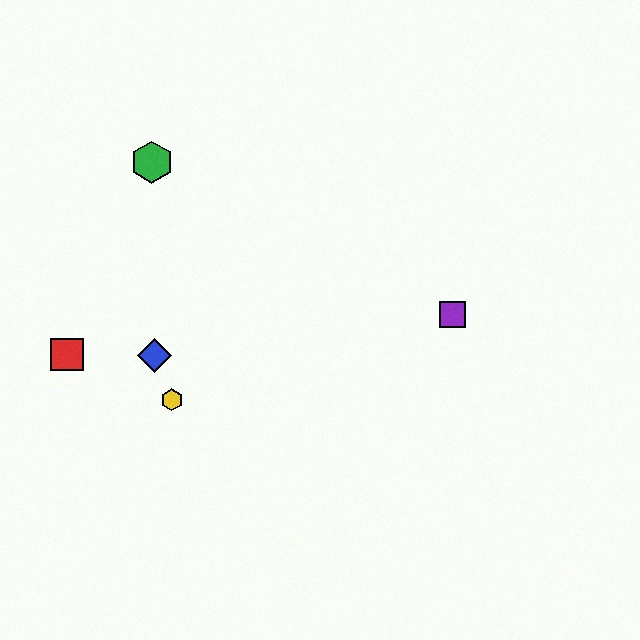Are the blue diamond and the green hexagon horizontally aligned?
No, the blue diamond is at y≈355 and the green hexagon is at y≈162.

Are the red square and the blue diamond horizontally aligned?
Yes, both are at y≈354.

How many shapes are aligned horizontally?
2 shapes (the red square, the blue diamond) are aligned horizontally.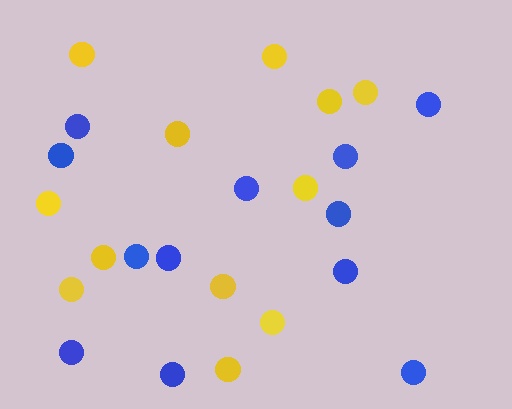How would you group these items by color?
There are 2 groups: one group of yellow circles (12) and one group of blue circles (12).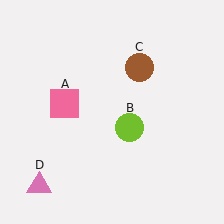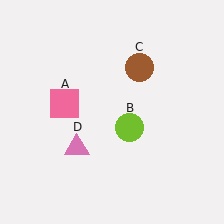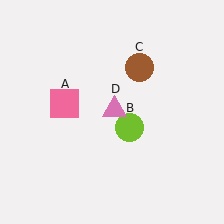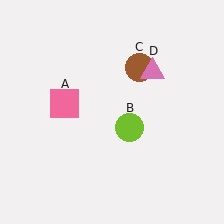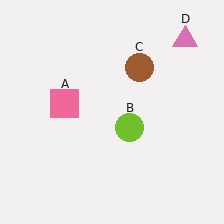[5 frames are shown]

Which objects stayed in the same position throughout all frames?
Pink square (object A) and lime circle (object B) and brown circle (object C) remained stationary.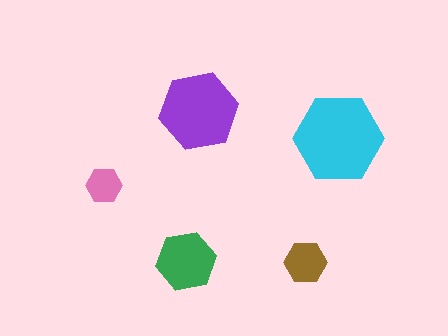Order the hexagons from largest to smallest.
the cyan one, the purple one, the green one, the brown one, the pink one.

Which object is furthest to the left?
The pink hexagon is leftmost.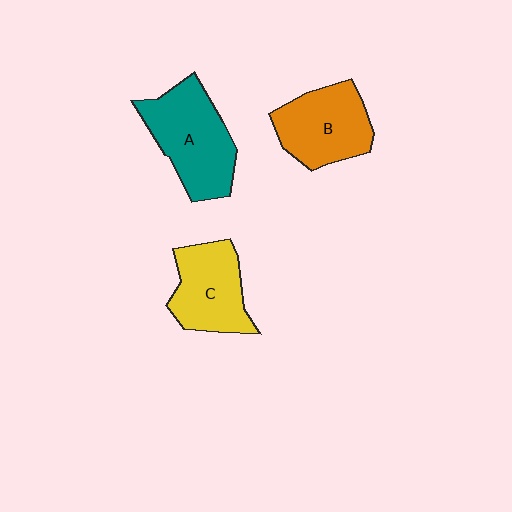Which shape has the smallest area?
Shape C (yellow).